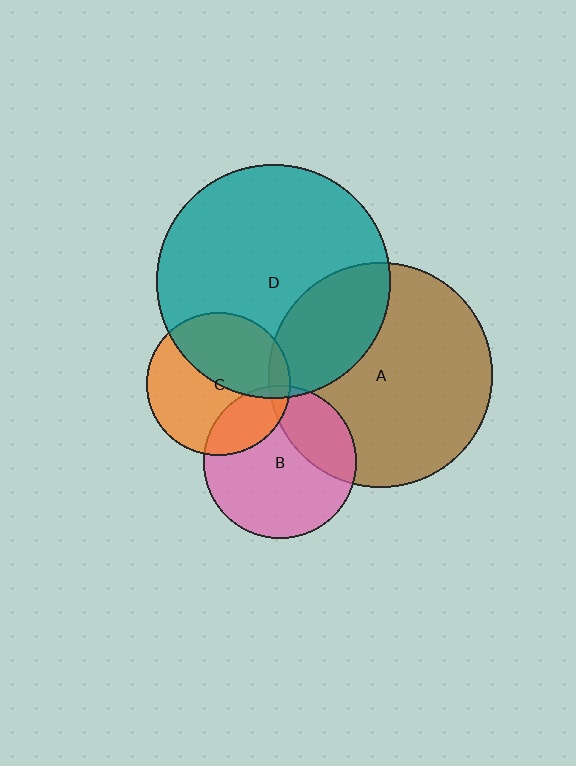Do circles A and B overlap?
Yes.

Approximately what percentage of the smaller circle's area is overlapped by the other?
Approximately 25%.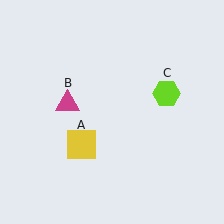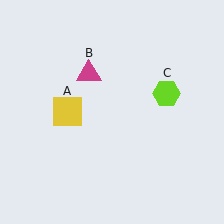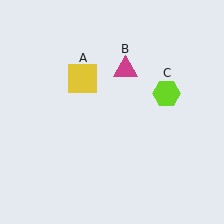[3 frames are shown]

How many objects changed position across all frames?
2 objects changed position: yellow square (object A), magenta triangle (object B).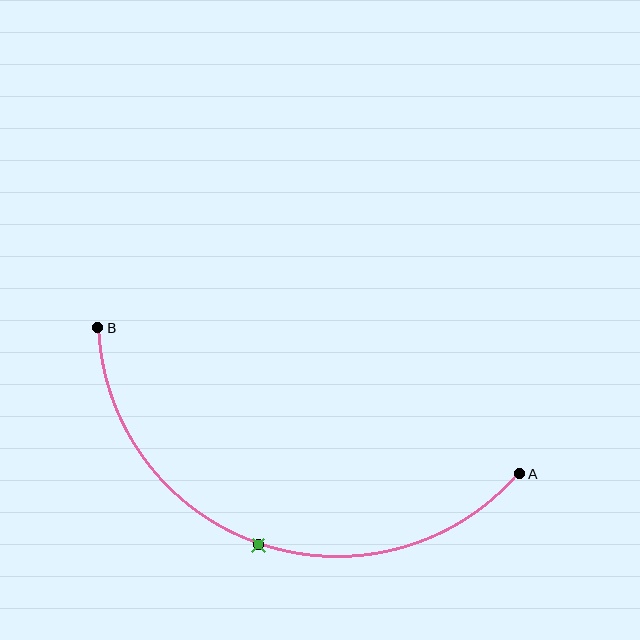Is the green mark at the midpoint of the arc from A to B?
Yes. The green mark lies on the arc at equal arc-length from both A and B — it is the arc midpoint.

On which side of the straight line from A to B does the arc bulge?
The arc bulges below the straight line connecting A and B.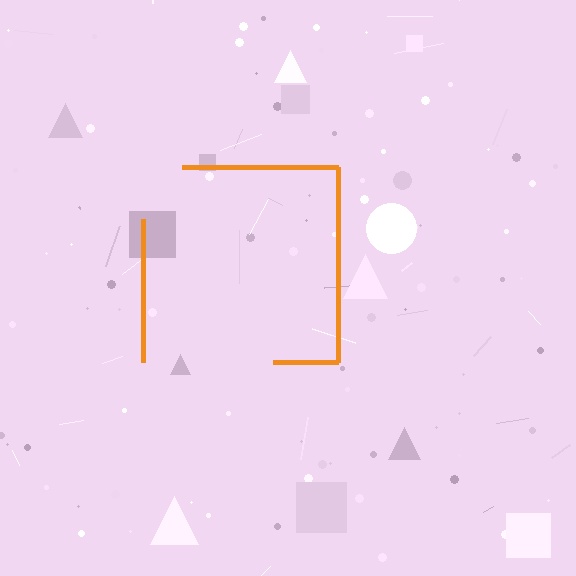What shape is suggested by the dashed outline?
The dashed outline suggests a square.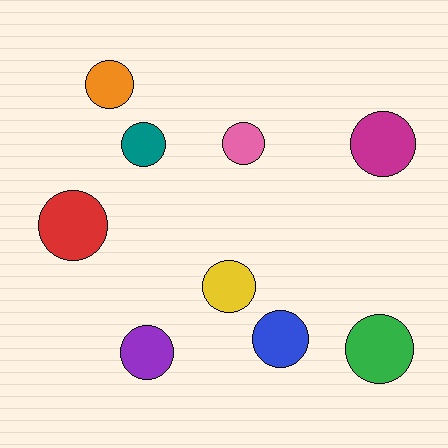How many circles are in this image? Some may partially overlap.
There are 9 circles.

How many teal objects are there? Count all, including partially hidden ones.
There is 1 teal object.